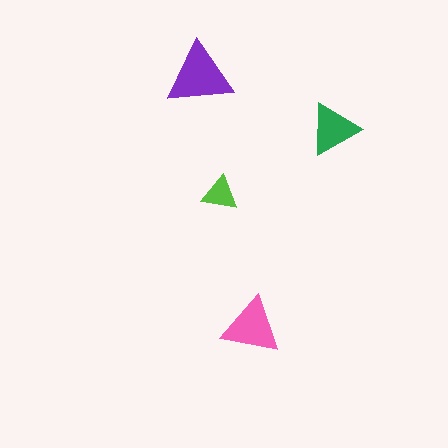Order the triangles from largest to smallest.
the purple one, the pink one, the green one, the lime one.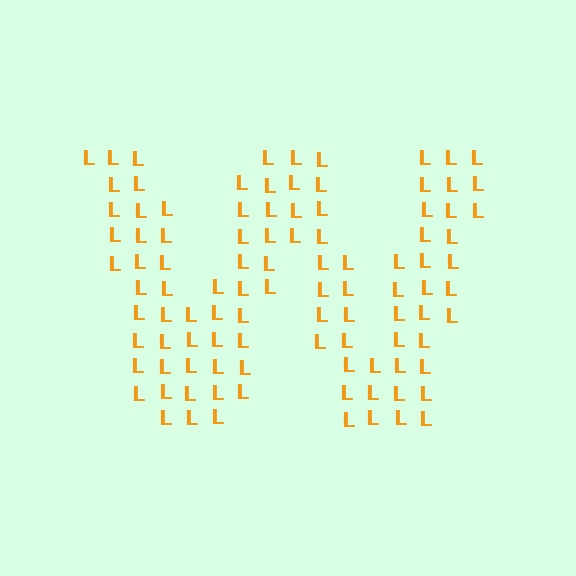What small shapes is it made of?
It is made of small letter L's.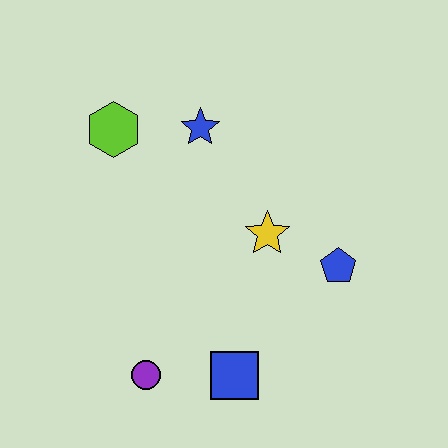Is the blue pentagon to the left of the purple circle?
No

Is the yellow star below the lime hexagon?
Yes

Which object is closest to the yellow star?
The blue pentagon is closest to the yellow star.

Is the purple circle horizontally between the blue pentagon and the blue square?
No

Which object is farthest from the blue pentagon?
The lime hexagon is farthest from the blue pentagon.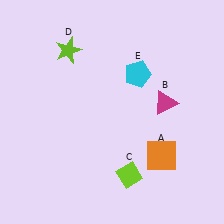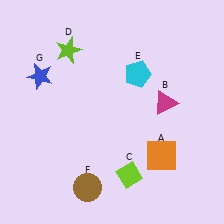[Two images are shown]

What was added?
A brown circle (F), a blue star (G) were added in Image 2.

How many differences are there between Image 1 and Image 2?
There are 2 differences between the two images.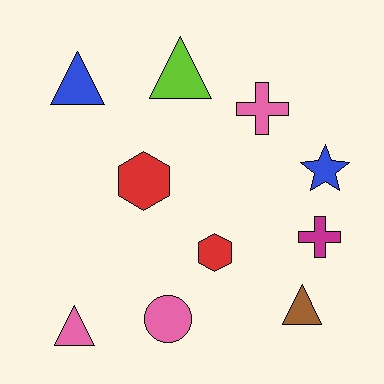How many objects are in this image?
There are 10 objects.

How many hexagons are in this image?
There are 2 hexagons.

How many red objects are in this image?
There are 2 red objects.